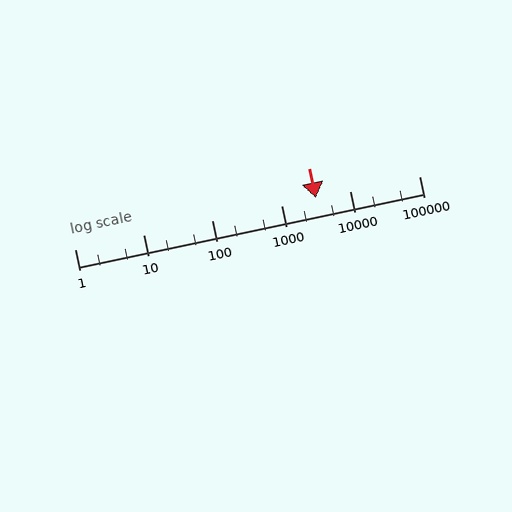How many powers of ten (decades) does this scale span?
The scale spans 5 decades, from 1 to 100000.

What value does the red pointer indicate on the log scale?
The pointer indicates approximately 3200.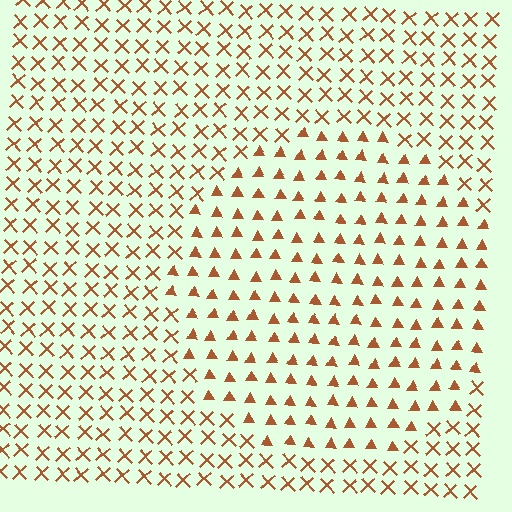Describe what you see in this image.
The image is filled with small brown elements arranged in a uniform grid. A circle-shaped region contains triangles, while the surrounding area contains X marks. The boundary is defined purely by the change in element shape.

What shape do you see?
I see a circle.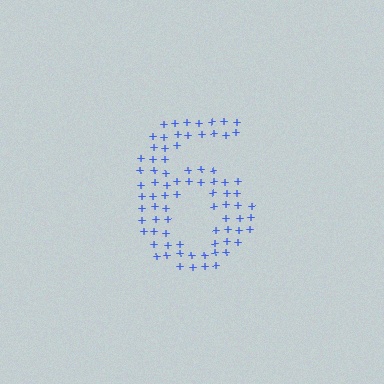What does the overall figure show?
The overall figure shows the digit 6.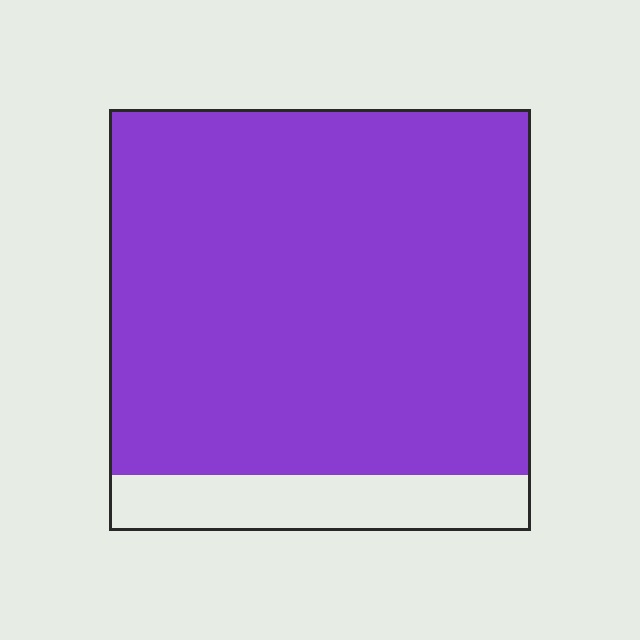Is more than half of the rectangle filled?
Yes.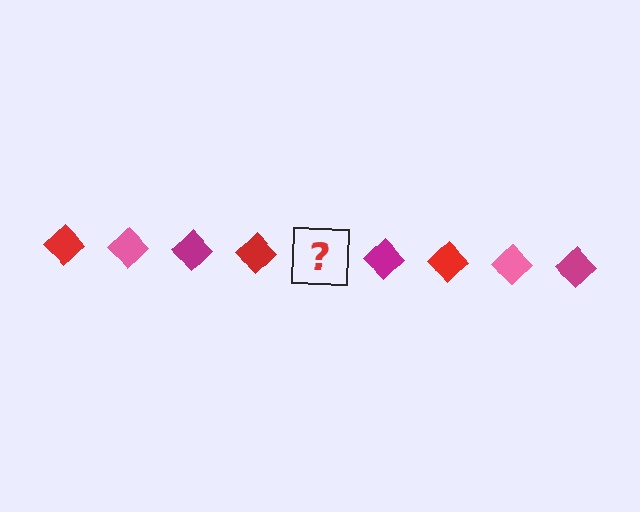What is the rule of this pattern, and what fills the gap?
The rule is that the pattern cycles through red, pink, magenta diamonds. The gap should be filled with a pink diamond.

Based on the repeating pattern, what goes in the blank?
The blank should be a pink diamond.